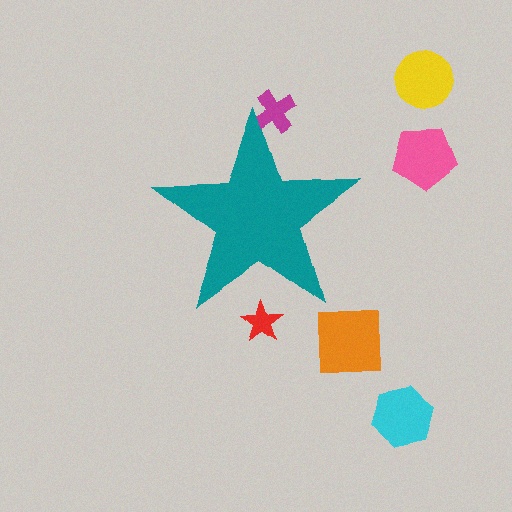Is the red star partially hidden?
Yes, the red star is partially hidden behind the teal star.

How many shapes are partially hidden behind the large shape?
2 shapes are partially hidden.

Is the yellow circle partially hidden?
No, the yellow circle is fully visible.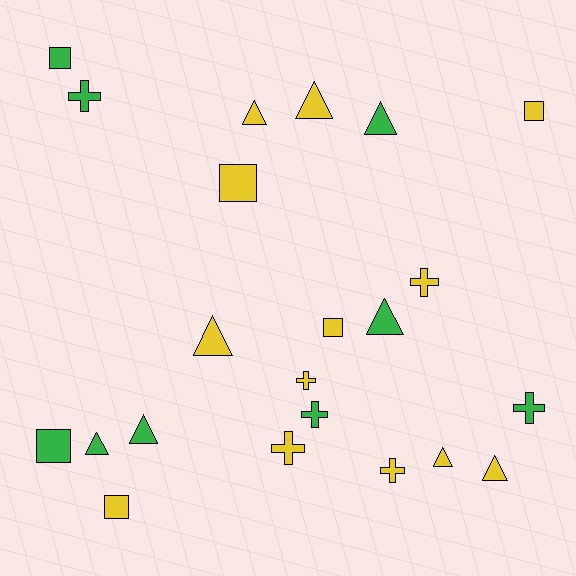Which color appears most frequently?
Yellow, with 13 objects.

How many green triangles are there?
There are 4 green triangles.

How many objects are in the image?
There are 22 objects.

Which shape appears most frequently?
Triangle, with 9 objects.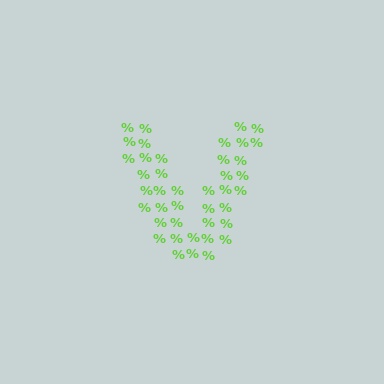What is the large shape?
The large shape is the letter V.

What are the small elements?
The small elements are percent signs.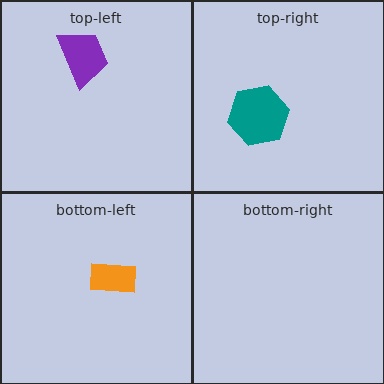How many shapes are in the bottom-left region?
1.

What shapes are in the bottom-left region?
The orange rectangle.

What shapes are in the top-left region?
The purple trapezoid.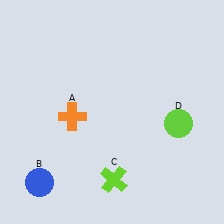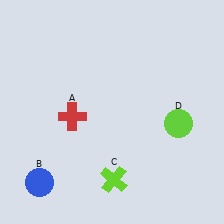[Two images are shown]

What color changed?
The cross (A) changed from orange in Image 1 to red in Image 2.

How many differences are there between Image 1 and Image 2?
There is 1 difference between the two images.